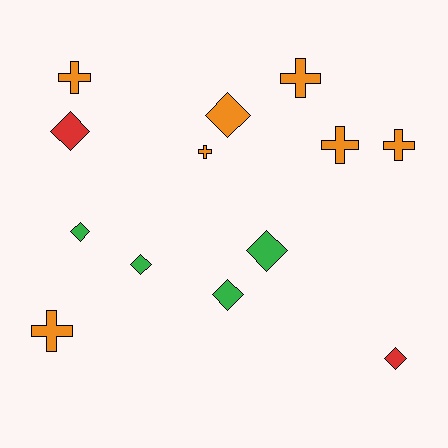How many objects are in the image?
There are 13 objects.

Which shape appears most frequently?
Diamond, with 7 objects.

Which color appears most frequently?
Orange, with 7 objects.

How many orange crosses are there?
There are 6 orange crosses.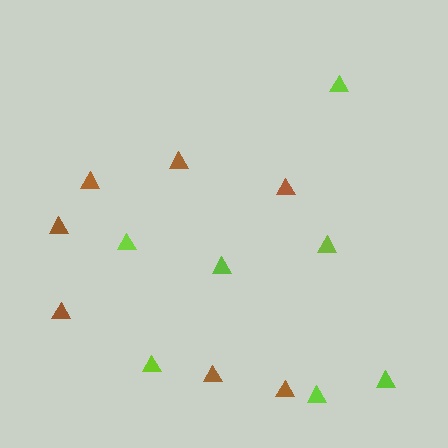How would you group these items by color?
There are 2 groups: one group of lime triangles (7) and one group of brown triangles (7).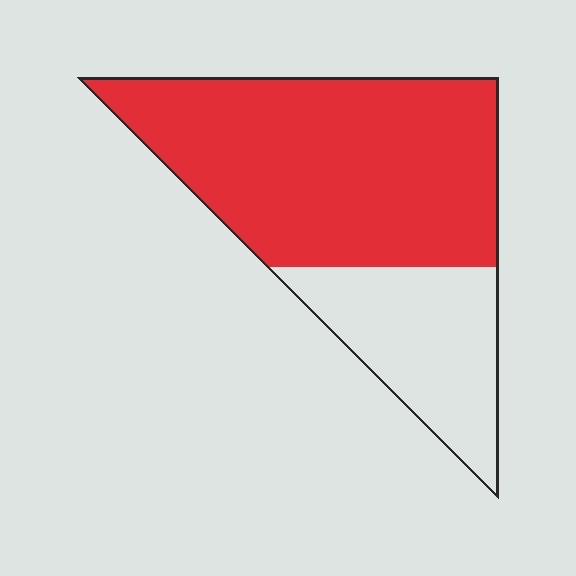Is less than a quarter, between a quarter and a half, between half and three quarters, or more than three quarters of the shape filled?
Between half and three quarters.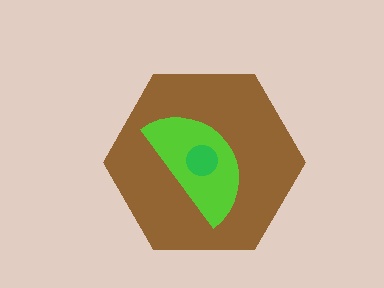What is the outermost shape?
The brown hexagon.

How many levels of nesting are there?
3.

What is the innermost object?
The green circle.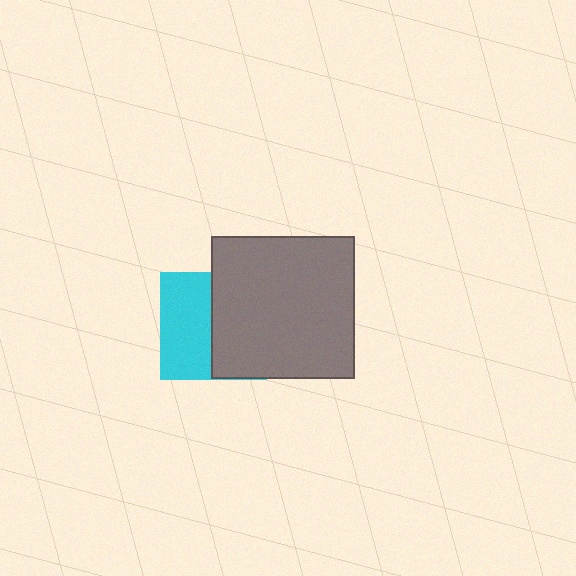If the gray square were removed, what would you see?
You would see the complete cyan square.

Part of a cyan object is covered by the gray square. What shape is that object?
It is a square.